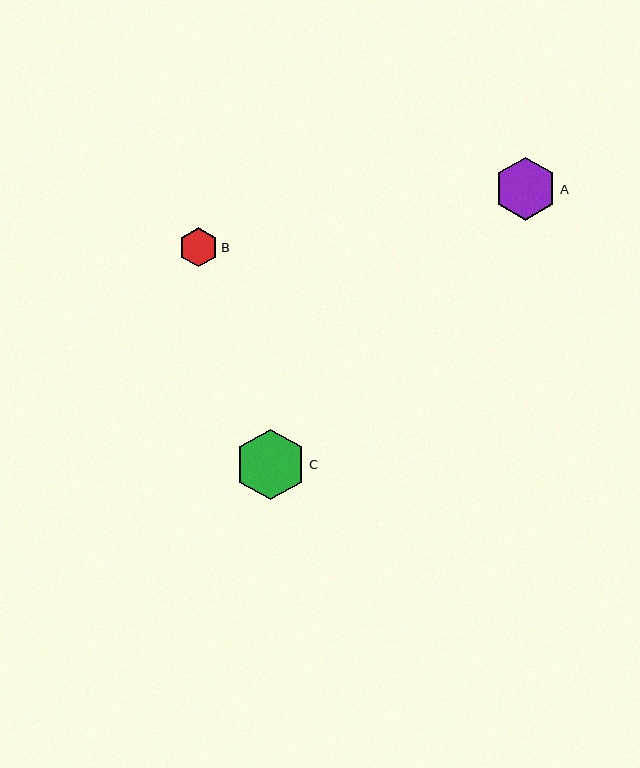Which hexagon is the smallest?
Hexagon B is the smallest with a size of approximately 40 pixels.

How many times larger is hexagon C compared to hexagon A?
Hexagon C is approximately 1.1 times the size of hexagon A.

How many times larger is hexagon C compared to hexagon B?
Hexagon C is approximately 1.8 times the size of hexagon B.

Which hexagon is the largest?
Hexagon C is the largest with a size of approximately 71 pixels.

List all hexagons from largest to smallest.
From largest to smallest: C, A, B.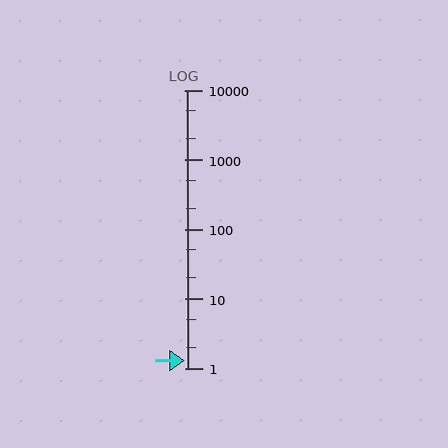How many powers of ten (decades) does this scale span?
The scale spans 4 decades, from 1 to 10000.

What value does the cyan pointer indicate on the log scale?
The pointer indicates approximately 1.3.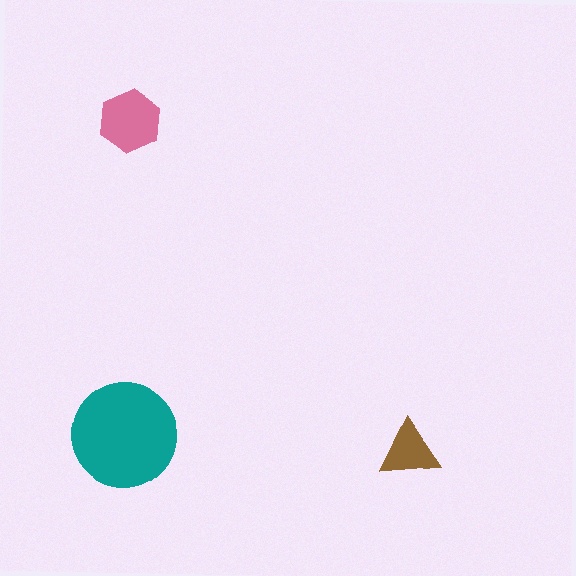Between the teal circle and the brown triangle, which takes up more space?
The teal circle.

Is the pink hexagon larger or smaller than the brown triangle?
Larger.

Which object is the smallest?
The brown triangle.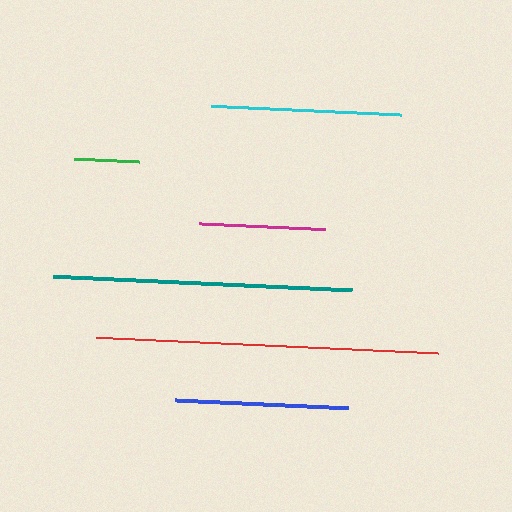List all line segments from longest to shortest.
From longest to shortest: red, teal, cyan, blue, magenta, green.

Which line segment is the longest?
The red line is the longest at approximately 342 pixels.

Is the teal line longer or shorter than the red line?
The red line is longer than the teal line.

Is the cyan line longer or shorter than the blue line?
The cyan line is longer than the blue line.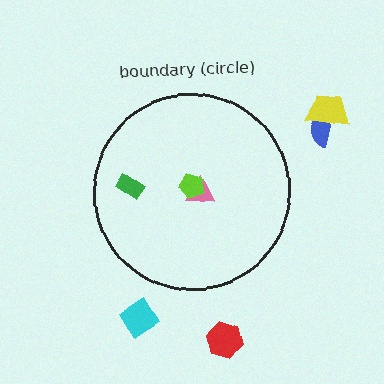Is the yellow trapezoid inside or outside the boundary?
Outside.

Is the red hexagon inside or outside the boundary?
Outside.